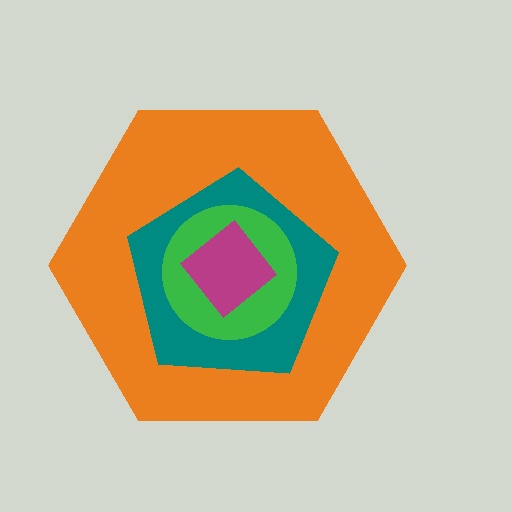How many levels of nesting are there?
4.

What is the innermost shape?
The magenta diamond.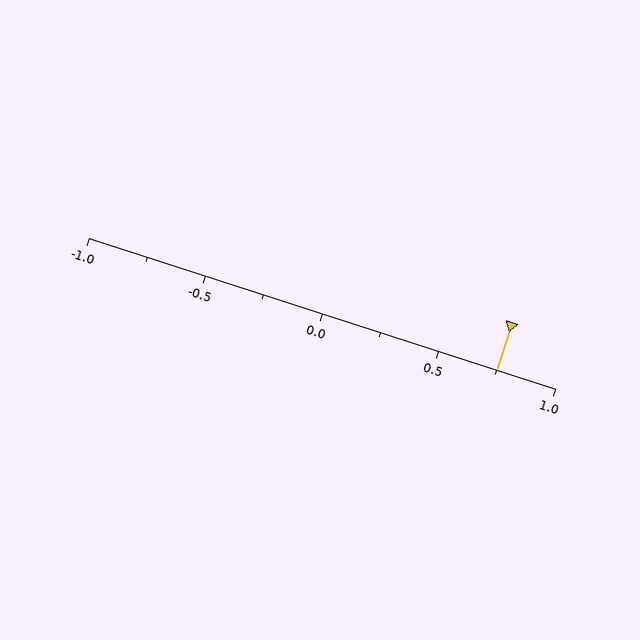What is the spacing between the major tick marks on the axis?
The major ticks are spaced 0.5 apart.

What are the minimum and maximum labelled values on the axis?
The axis runs from -1.0 to 1.0.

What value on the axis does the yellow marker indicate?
The marker indicates approximately 0.75.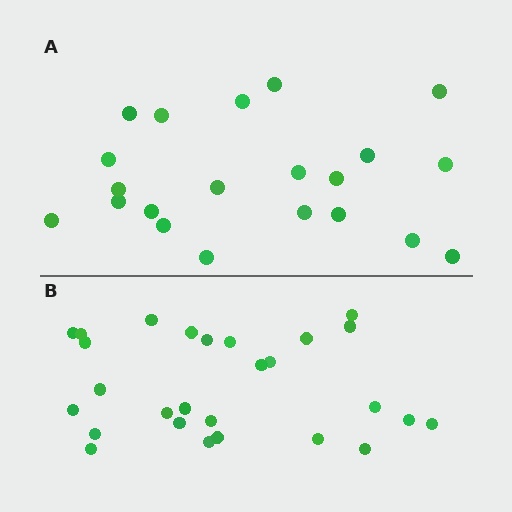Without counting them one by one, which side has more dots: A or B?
Region B (the bottom region) has more dots.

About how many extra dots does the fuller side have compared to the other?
Region B has about 6 more dots than region A.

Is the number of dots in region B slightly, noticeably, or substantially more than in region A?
Region B has noticeably more, but not dramatically so. The ratio is roughly 1.3 to 1.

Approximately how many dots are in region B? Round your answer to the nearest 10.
About 30 dots. (The exact count is 27, which rounds to 30.)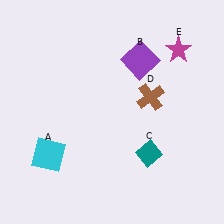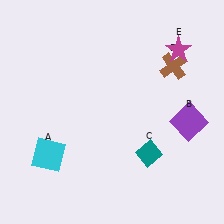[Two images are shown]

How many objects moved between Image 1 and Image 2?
2 objects moved between the two images.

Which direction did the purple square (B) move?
The purple square (B) moved down.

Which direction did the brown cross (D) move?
The brown cross (D) moved up.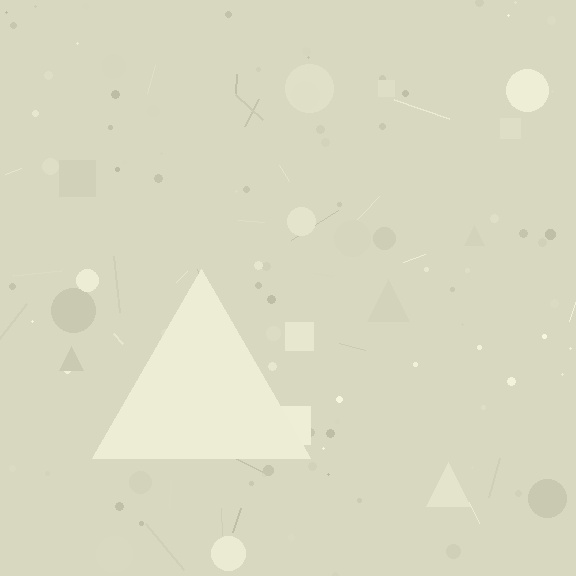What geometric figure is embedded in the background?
A triangle is embedded in the background.